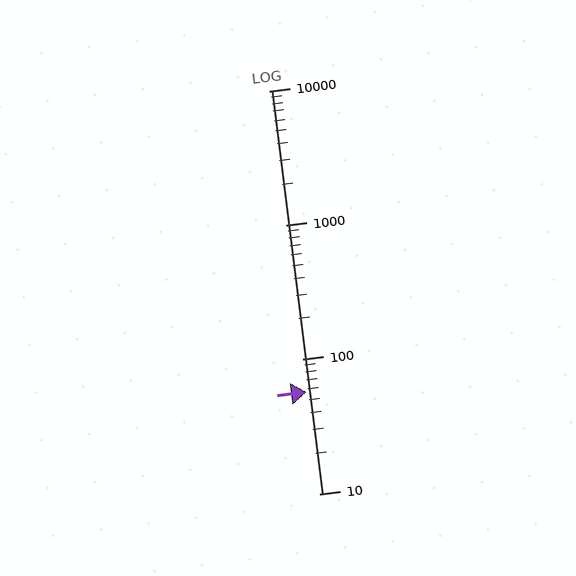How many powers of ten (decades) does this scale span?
The scale spans 3 decades, from 10 to 10000.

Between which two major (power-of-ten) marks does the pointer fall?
The pointer is between 10 and 100.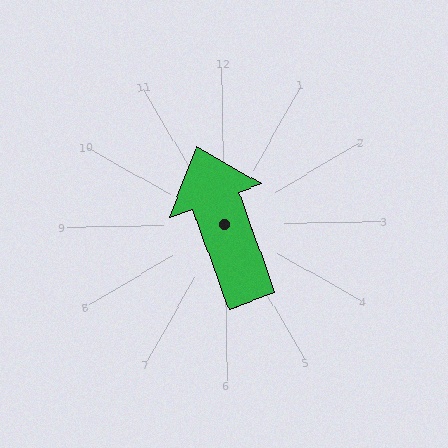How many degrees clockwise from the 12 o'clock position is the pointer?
Approximately 341 degrees.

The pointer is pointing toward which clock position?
Roughly 11 o'clock.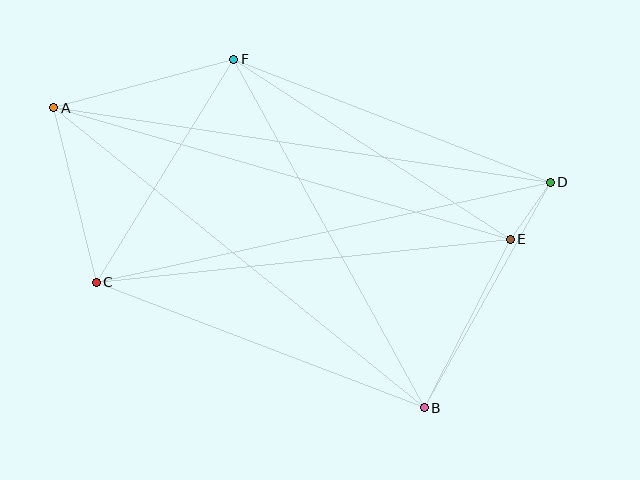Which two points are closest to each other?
Points D and E are closest to each other.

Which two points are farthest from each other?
Points A and D are farthest from each other.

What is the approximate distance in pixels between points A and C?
The distance between A and C is approximately 180 pixels.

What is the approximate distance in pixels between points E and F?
The distance between E and F is approximately 330 pixels.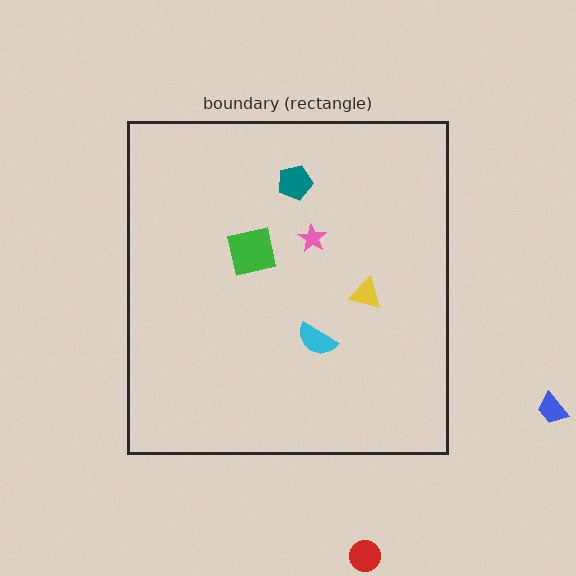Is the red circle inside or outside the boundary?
Outside.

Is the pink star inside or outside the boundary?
Inside.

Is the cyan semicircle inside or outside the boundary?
Inside.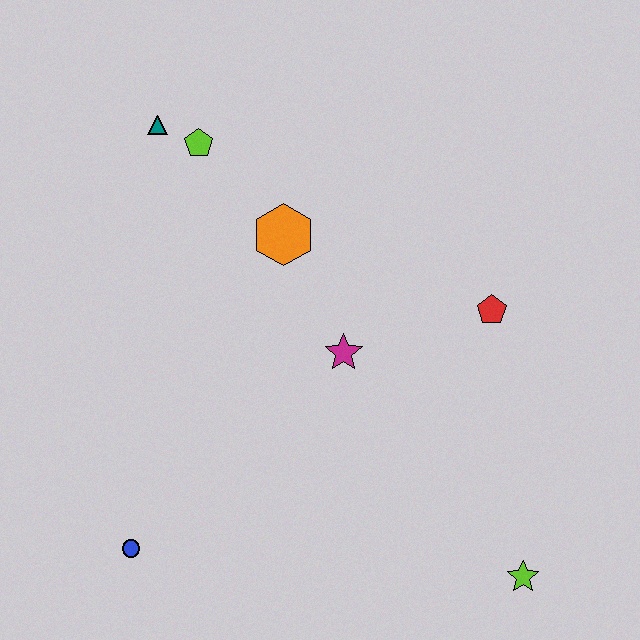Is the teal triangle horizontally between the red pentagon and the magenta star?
No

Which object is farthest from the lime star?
The teal triangle is farthest from the lime star.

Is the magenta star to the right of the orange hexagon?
Yes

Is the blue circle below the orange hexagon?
Yes